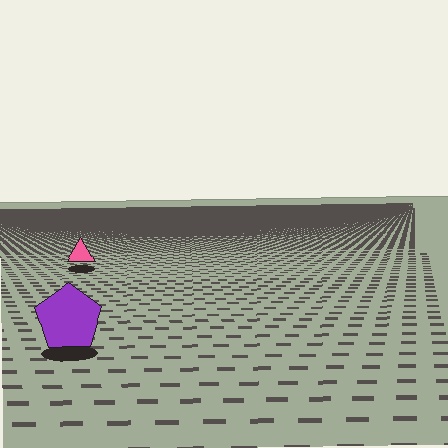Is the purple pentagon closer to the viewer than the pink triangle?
Yes. The purple pentagon is closer — you can tell from the texture gradient: the ground texture is coarser near it.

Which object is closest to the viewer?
The purple pentagon is closest. The texture marks near it are larger and more spread out.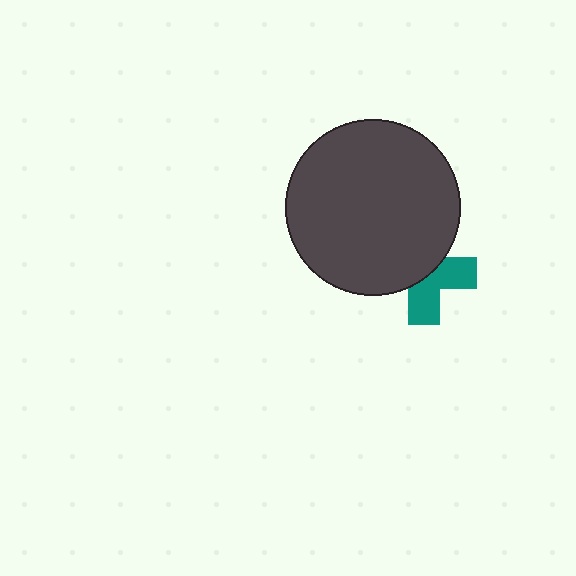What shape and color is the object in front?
The object in front is a dark gray circle.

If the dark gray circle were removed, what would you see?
You would see the complete teal cross.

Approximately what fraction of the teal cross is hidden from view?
Roughly 53% of the teal cross is hidden behind the dark gray circle.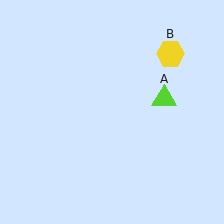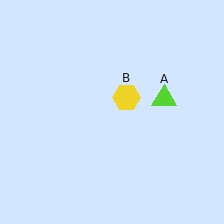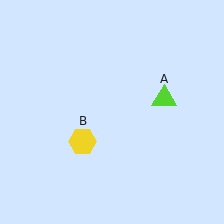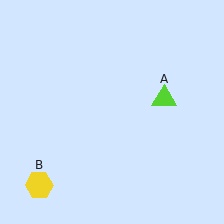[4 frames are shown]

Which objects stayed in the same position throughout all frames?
Lime triangle (object A) remained stationary.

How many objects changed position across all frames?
1 object changed position: yellow hexagon (object B).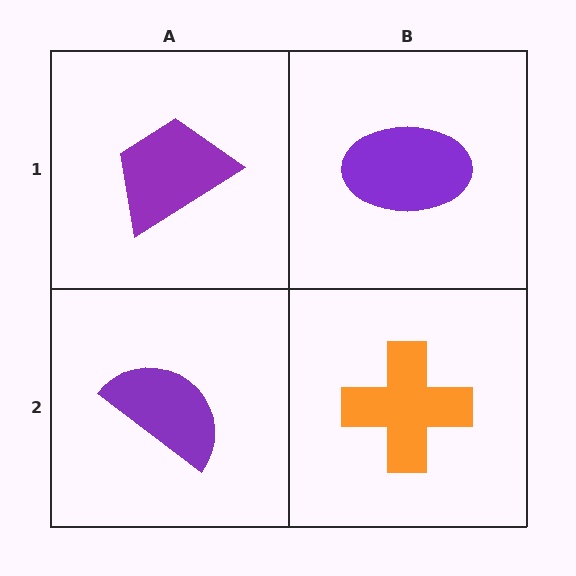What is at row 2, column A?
A purple semicircle.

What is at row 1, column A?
A purple trapezoid.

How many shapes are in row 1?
2 shapes.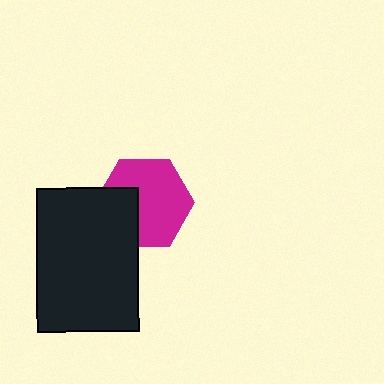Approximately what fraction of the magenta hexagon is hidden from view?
Roughly 31% of the magenta hexagon is hidden behind the black rectangle.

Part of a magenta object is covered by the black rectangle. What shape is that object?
It is a hexagon.